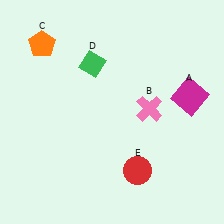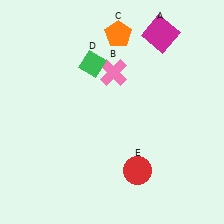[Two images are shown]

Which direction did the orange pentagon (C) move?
The orange pentagon (C) moved right.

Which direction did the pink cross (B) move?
The pink cross (B) moved up.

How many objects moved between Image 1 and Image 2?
3 objects moved between the two images.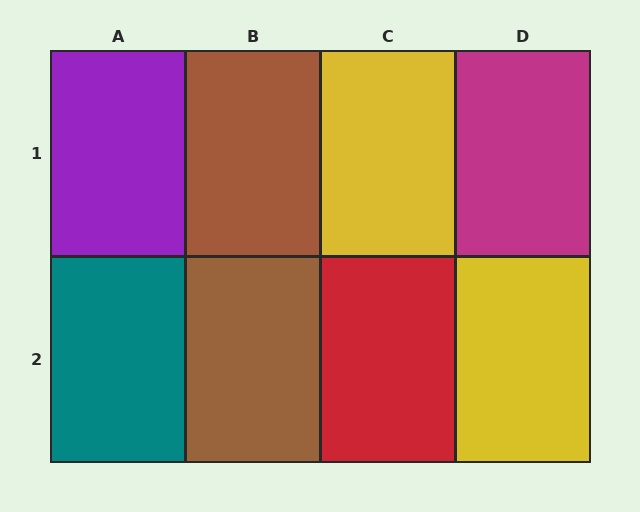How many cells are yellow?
2 cells are yellow.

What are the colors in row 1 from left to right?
Purple, brown, yellow, magenta.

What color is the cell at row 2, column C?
Red.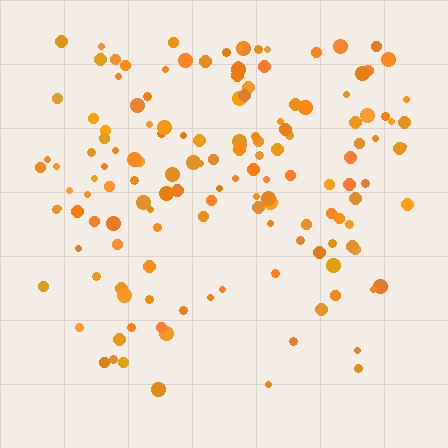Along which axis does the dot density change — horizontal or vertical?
Vertical.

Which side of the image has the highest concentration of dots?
The top.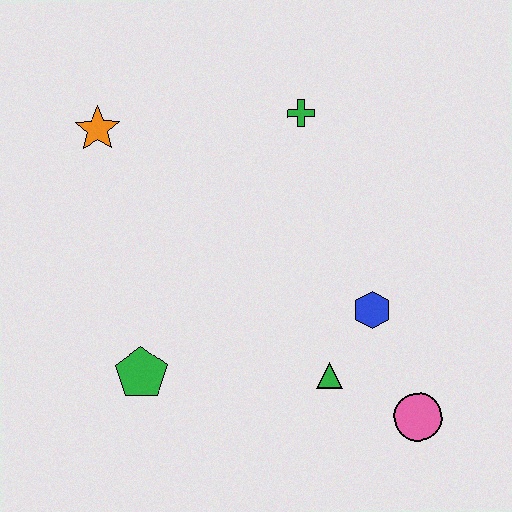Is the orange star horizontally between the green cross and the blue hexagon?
No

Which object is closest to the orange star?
The green cross is closest to the orange star.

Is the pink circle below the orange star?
Yes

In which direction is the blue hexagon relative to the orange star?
The blue hexagon is to the right of the orange star.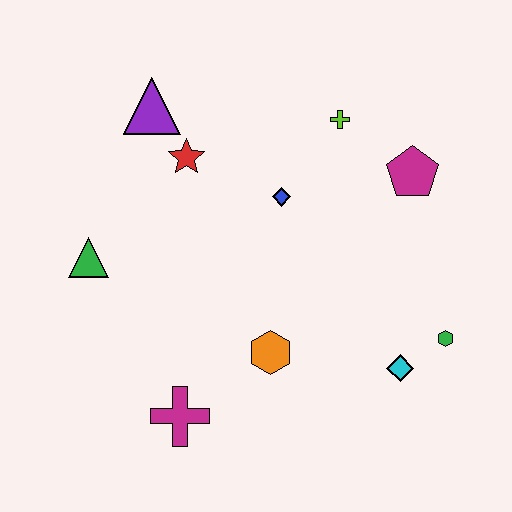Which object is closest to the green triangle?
The red star is closest to the green triangle.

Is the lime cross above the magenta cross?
Yes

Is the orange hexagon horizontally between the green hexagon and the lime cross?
No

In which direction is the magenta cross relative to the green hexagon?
The magenta cross is to the left of the green hexagon.